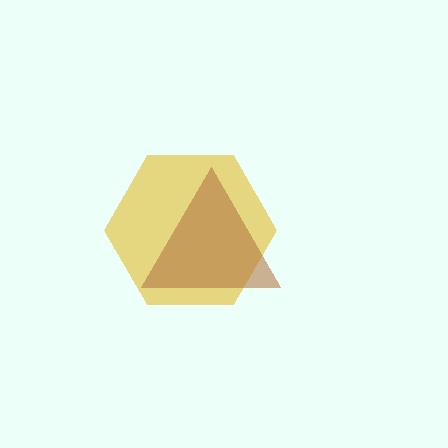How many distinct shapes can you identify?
There are 2 distinct shapes: a yellow hexagon, a brown triangle.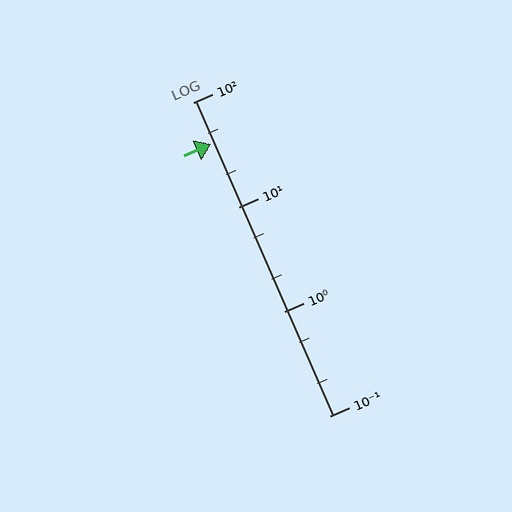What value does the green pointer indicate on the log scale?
The pointer indicates approximately 40.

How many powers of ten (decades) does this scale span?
The scale spans 3 decades, from 0.1 to 100.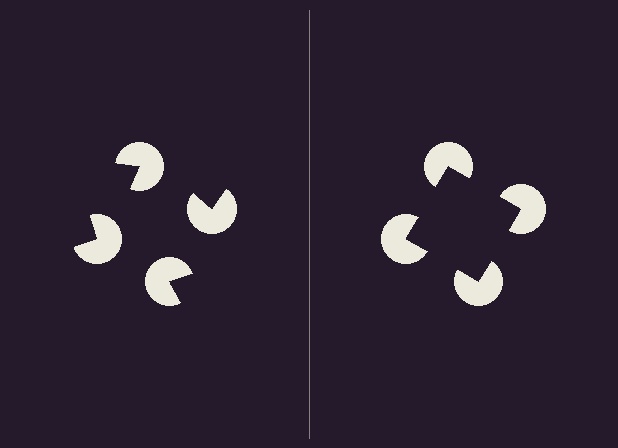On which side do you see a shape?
An illusory square appears on the right side. On the left side the wedge cuts are rotated, so no coherent shape forms.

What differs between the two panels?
The pac-man discs are positioned identically on both sides; only the wedge orientations differ. On the right they align to a square; on the left they are misaligned.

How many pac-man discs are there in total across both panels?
8 — 4 on each side.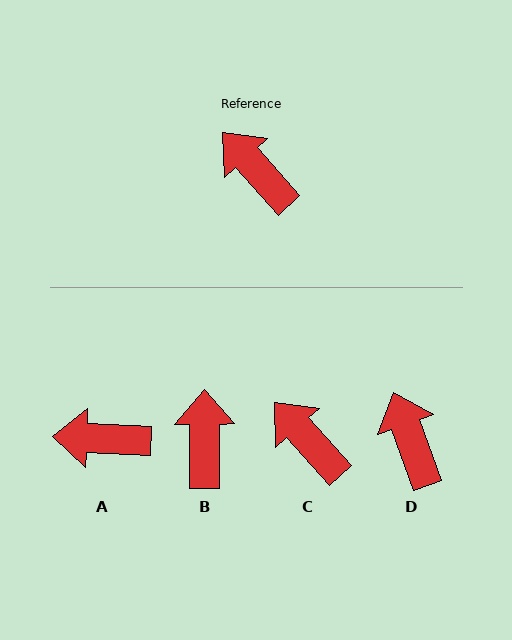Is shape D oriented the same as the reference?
No, it is off by about 22 degrees.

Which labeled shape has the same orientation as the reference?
C.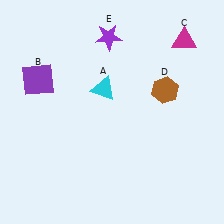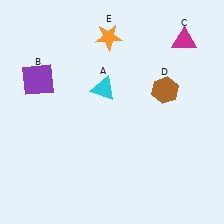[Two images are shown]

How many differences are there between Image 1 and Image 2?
There is 1 difference between the two images.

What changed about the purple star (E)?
In Image 1, E is purple. In Image 2, it changed to orange.